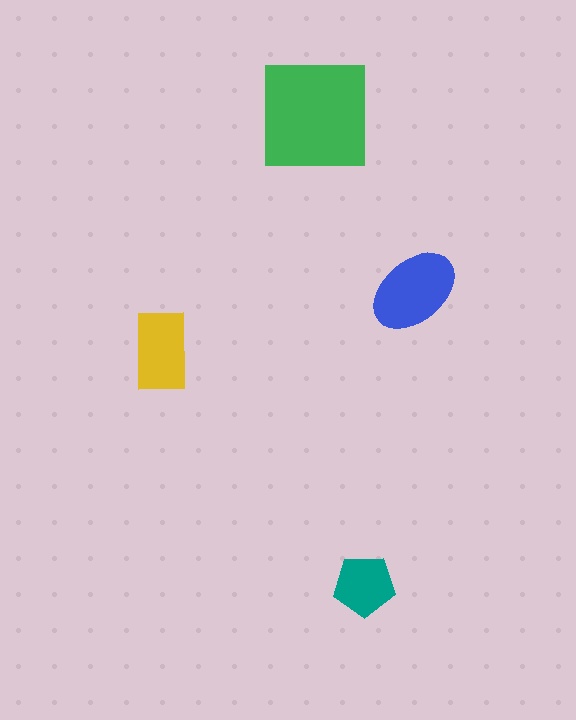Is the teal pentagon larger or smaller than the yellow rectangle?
Smaller.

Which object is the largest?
The green square.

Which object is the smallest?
The teal pentagon.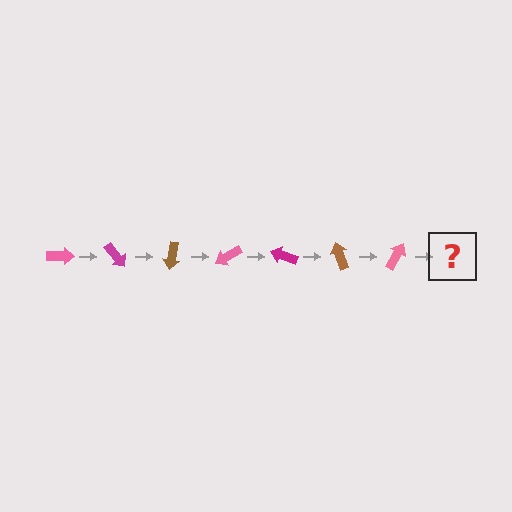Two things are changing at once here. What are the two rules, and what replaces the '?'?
The two rules are that it rotates 50 degrees each step and the color cycles through pink, magenta, and brown. The '?' should be a magenta arrow, rotated 350 degrees from the start.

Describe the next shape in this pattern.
It should be a magenta arrow, rotated 350 degrees from the start.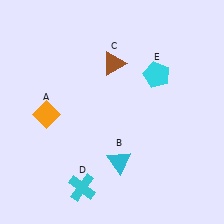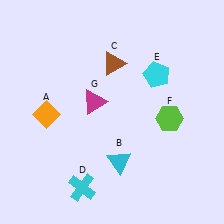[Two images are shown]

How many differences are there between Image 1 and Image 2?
There are 2 differences between the two images.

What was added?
A lime hexagon (F), a magenta triangle (G) were added in Image 2.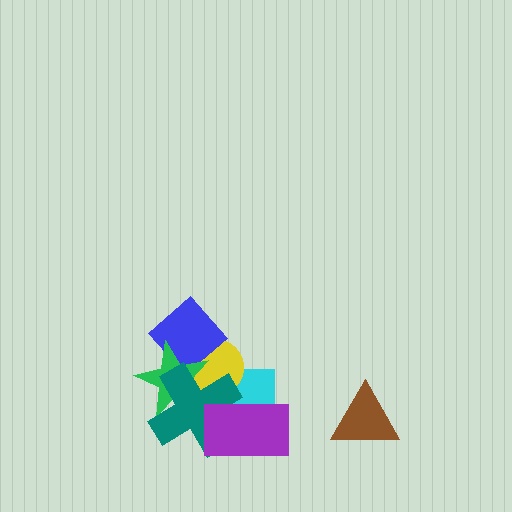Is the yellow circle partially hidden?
Yes, it is partially covered by another shape.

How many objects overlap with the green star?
4 objects overlap with the green star.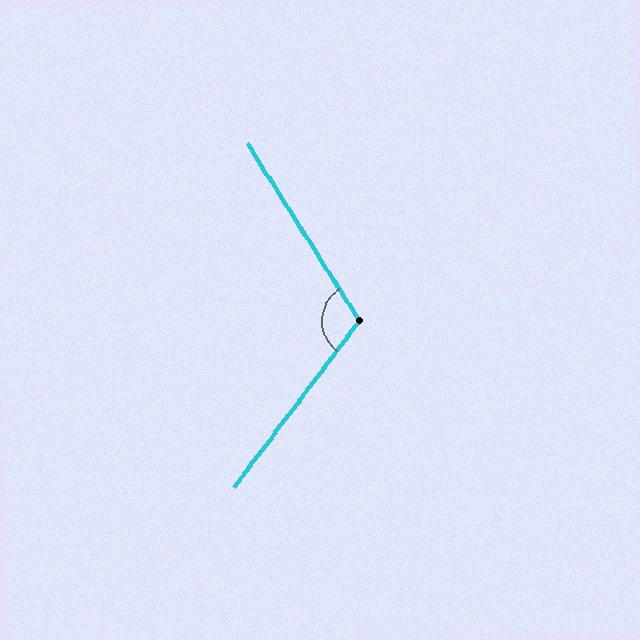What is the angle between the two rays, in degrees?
Approximately 111 degrees.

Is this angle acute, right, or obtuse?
It is obtuse.